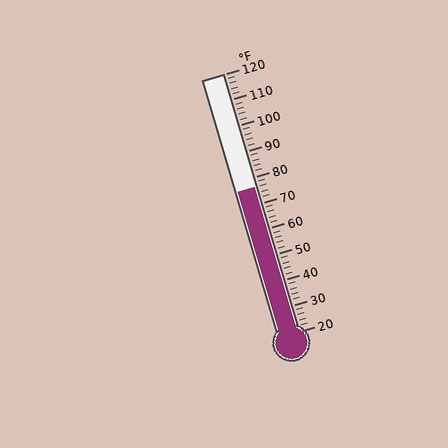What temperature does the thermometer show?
The thermometer shows approximately 76°F.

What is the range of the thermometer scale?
The thermometer scale ranges from 20°F to 120°F.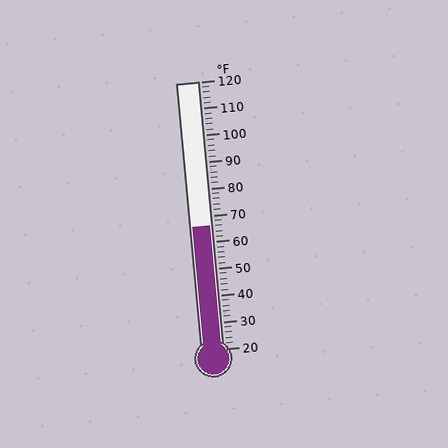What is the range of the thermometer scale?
The thermometer scale ranges from 20°F to 120°F.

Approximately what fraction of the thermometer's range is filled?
The thermometer is filled to approximately 45% of its range.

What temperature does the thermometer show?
The thermometer shows approximately 66°F.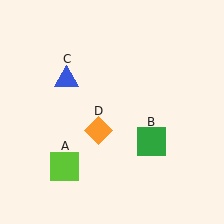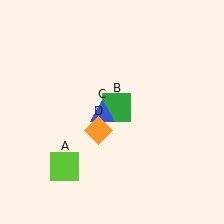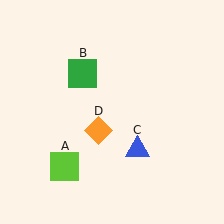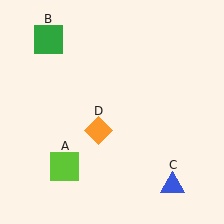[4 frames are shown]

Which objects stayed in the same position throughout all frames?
Lime square (object A) and orange diamond (object D) remained stationary.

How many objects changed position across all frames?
2 objects changed position: green square (object B), blue triangle (object C).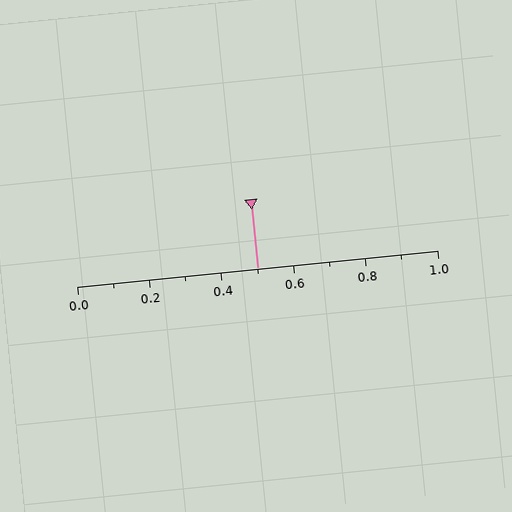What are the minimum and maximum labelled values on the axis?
The axis runs from 0.0 to 1.0.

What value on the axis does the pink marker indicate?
The marker indicates approximately 0.5.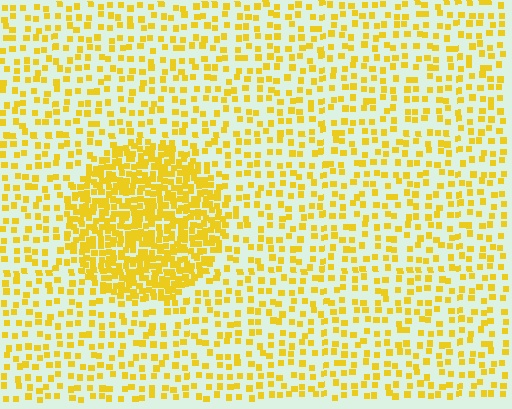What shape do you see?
I see a circle.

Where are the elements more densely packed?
The elements are more densely packed inside the circle boundary.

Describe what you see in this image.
The image contains small yellow elements arranged at two different densities. A circle-shaped region is visible where the elements are more densely packed than the surrounding area.